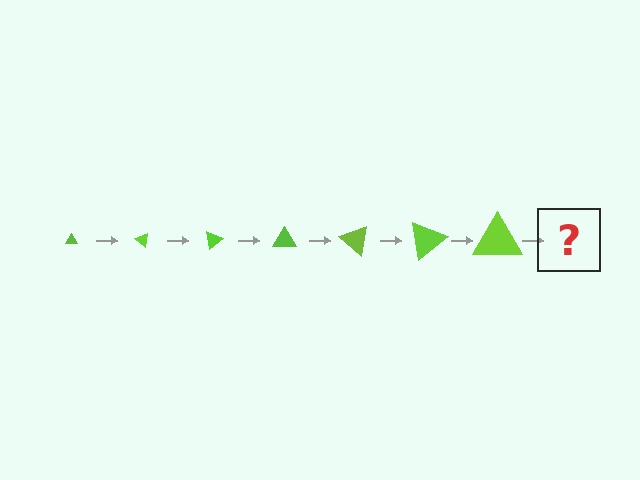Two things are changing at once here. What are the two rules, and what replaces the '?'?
The two rules are that the triangle grows larger each step and it rotates 40 degrees each step. The '?' should be a triangle, larger than the previous one and rotated 280 degrees from the start.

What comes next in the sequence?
The next element should be a triangle, larger than the previous one and rotated 280 degrees from the start.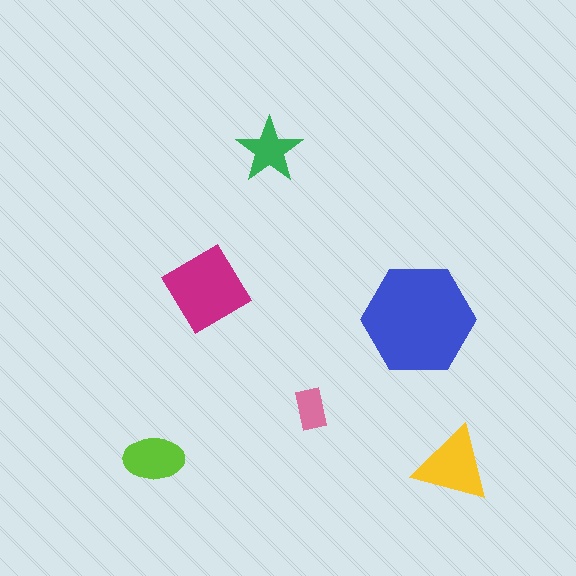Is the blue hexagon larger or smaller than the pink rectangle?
Larger.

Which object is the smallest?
The pink rectangle.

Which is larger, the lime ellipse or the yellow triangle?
The yellow triangle.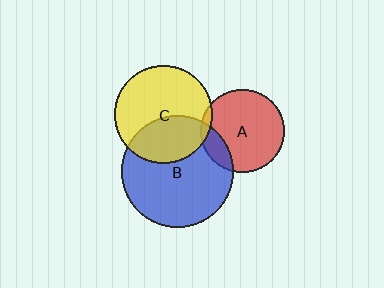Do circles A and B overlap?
Yes.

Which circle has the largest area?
Circle B (blue).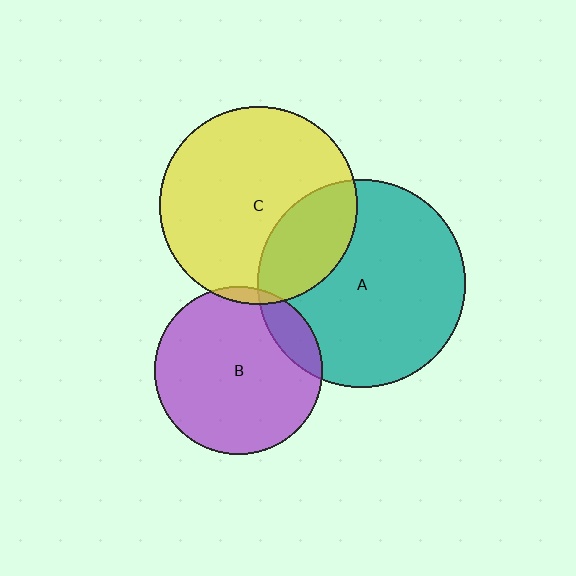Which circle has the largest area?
Circle A (teal).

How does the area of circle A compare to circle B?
Approximately 1.5 times.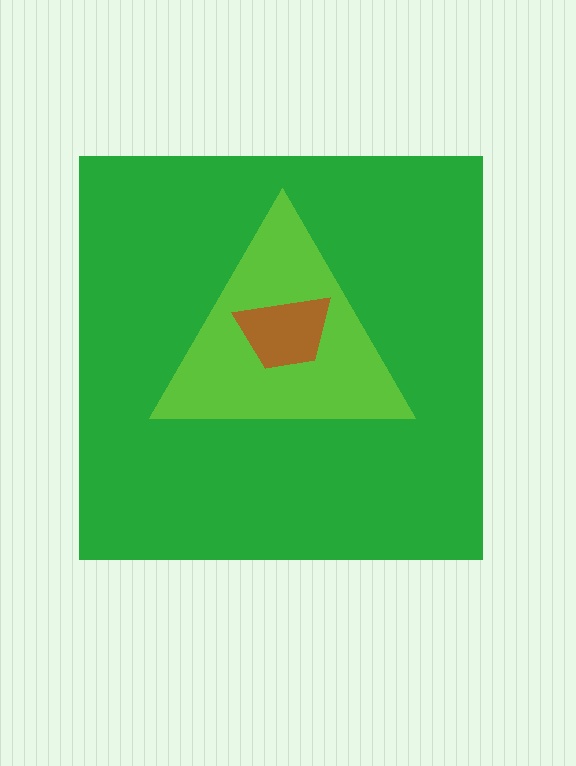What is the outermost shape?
The green square.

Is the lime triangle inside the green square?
Yes.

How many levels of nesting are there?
3.